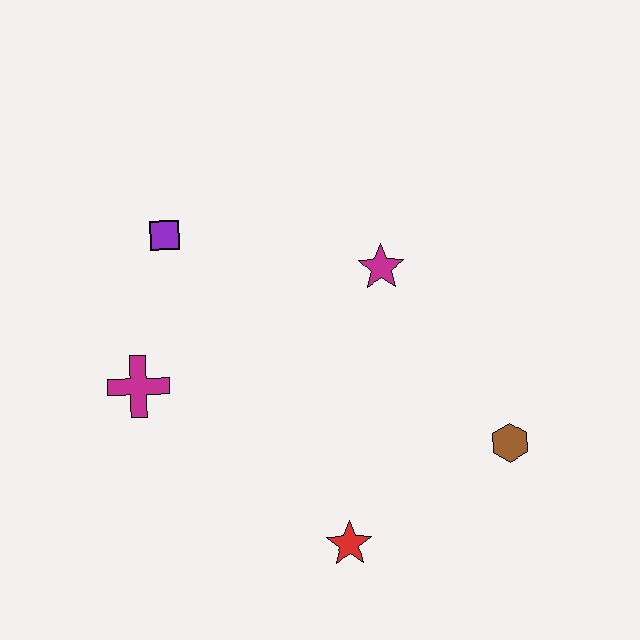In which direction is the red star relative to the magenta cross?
The red star is to the right of the magenta cross.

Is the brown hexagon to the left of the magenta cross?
No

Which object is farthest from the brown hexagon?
The purple square is farthest from the brown hexagon.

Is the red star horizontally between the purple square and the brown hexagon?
Yes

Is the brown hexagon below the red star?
No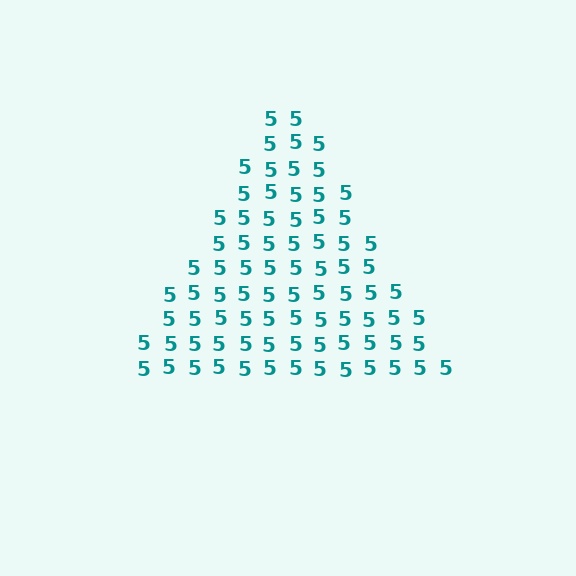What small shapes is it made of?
It is made of small digit 5's.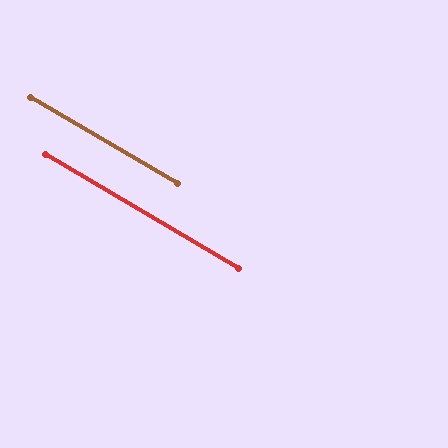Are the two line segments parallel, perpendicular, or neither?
Parallel — their directions differ by only 0.2°.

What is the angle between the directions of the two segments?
Approximately 0 degrees.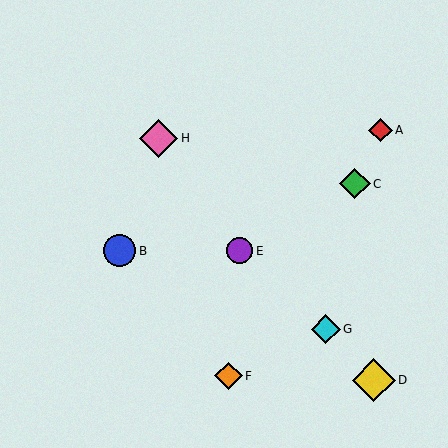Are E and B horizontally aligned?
Yes, both are at y≈251.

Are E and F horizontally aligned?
No, E is at y≈251 and F is at y≈376.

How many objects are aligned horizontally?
2 objects (B, E) are aligned horizontally.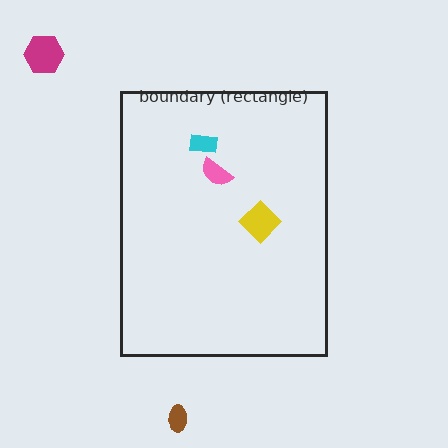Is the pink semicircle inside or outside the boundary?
Inside.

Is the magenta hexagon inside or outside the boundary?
Outside.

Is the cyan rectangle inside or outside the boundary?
Inside.